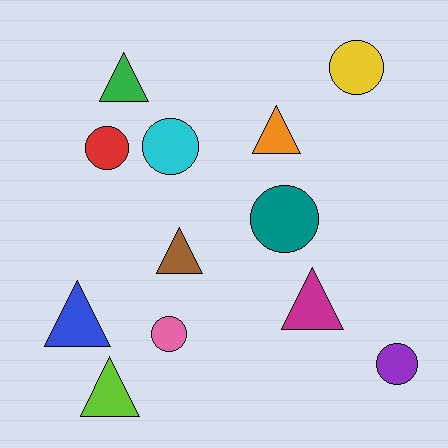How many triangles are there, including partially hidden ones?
There are 6 triangles.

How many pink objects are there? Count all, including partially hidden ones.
There is 1 pink object.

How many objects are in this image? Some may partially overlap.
There are 12 objects.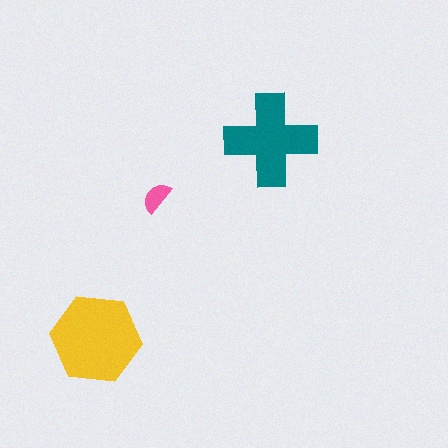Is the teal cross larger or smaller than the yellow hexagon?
Smaller.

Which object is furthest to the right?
The teal cross is rightmost.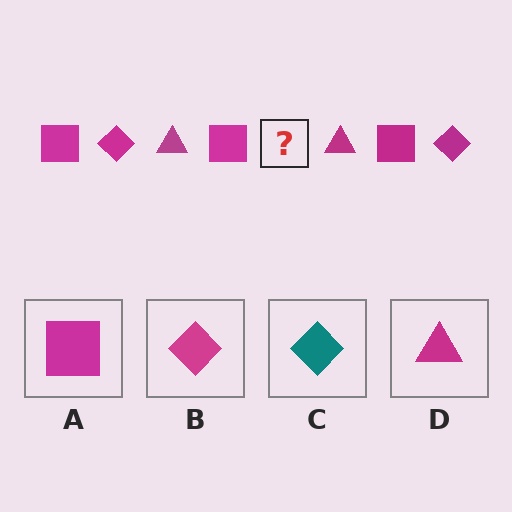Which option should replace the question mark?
Option B.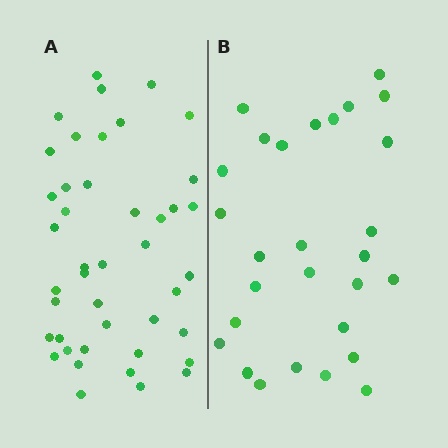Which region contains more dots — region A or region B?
Region A (the left region) has more dots.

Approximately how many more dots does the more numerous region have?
Region A has approximately 15 more dots than region B.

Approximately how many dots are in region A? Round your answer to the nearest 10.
About 40 dots. (The exact count is 43, which rounds to 40.)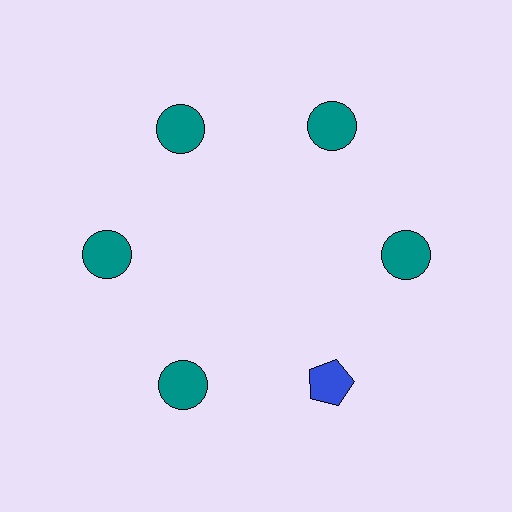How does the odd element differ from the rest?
It differs in both color (blue instead of teal) and shape (pentagon instead of circle).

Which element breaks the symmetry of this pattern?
The blue pentagon at roughly the 5 o'clock position breaks the symmetry. All other shapes are teal circles.